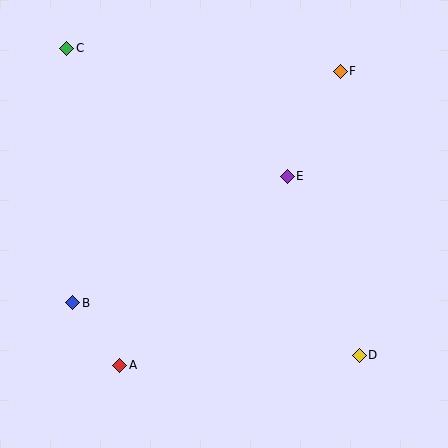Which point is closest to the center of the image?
Point E at (287, 176) is closest to the center.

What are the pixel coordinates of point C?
Point C is at (67, 48).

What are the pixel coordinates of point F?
Point F is at (340, 71).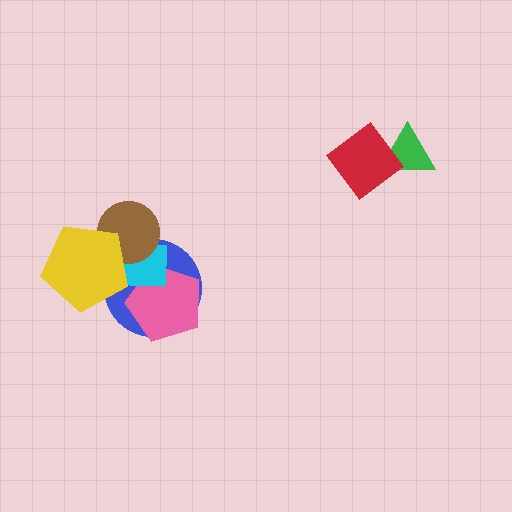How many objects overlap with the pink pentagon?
2 objects overlap with the pink pentagon.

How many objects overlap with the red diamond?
1 object overlaps with the red diamond.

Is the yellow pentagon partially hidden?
No, no other shape covers it.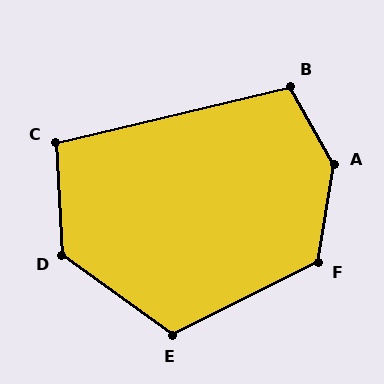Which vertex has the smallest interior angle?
C, at approximately 100 degrees.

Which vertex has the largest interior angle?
A, at approximately 142 degrees.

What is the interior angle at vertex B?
Approximately 105 degrees (obtuse).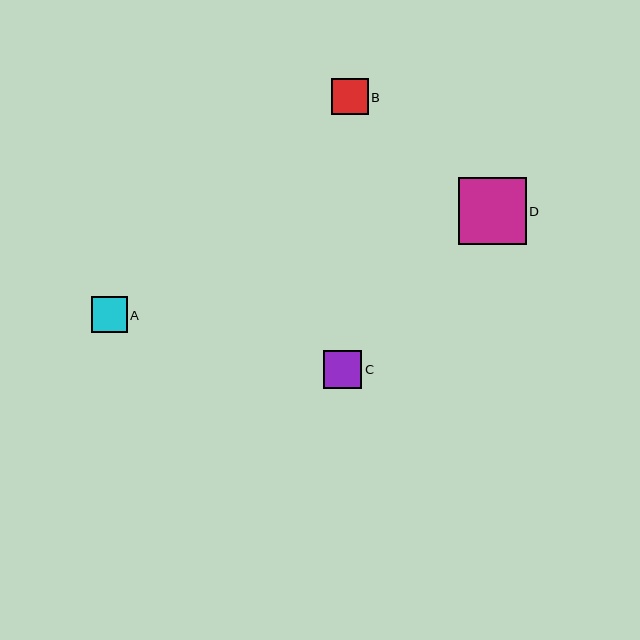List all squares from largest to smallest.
From largest to smallest: D, C, B, A.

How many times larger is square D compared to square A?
Square D is approximately 1.9 times the size of square A.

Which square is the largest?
Square D is the largest with a size of approximately 67 pixels.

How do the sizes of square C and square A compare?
Square C and square A are approximately the same size.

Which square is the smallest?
Square A is the smallest with a size of approximately 36 pixels.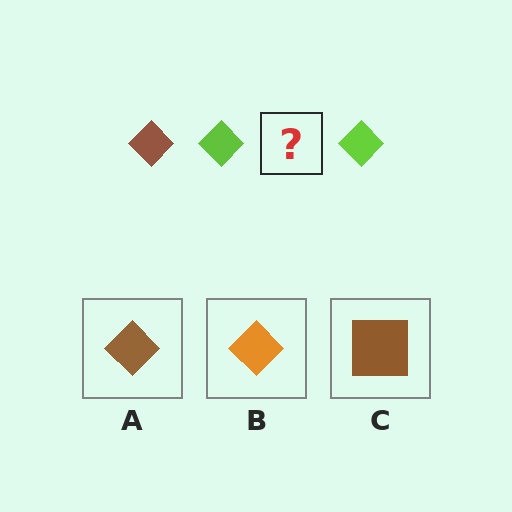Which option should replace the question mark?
Option A.